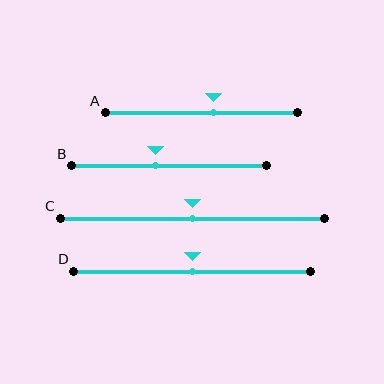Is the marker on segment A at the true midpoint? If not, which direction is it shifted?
No, the marker on segment A is shifted to the right by about 6% of the segment length.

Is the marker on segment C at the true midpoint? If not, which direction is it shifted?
Yes, the marker on segment C is at the true midpoint.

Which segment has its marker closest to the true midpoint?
Segment C has its marker closest to the true midpoint.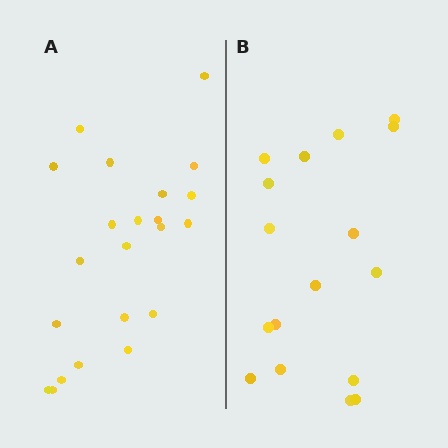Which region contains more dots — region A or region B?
Region A (the left region) has more dots.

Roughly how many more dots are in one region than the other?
Region A has about 5 more dots than region B.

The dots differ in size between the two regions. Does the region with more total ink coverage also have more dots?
No. Region B has more total ink coverage because its dots are larger, but region A actually contains more individual dots. Total area can be misleading — the number of items is what matters here.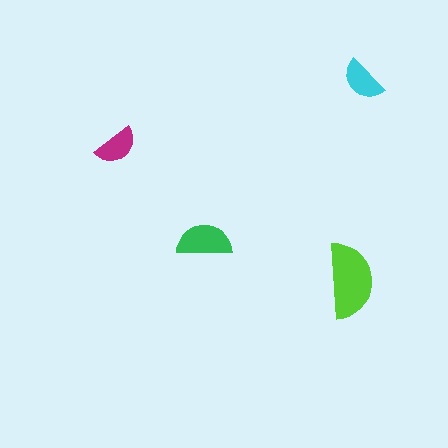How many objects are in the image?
There are 4 objects in the image.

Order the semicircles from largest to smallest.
the lime one, the green one, the cyan one, the magenta one.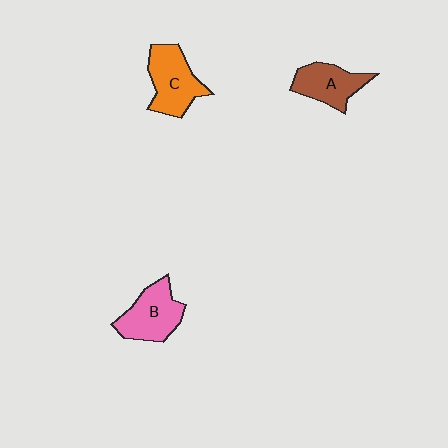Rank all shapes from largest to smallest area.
From largest to smallest: C (orange), B (pink), A (brown).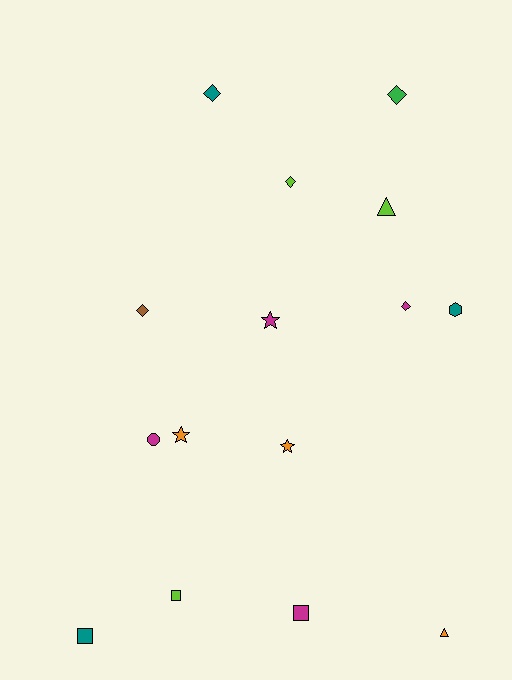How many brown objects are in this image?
There is 1 brown object.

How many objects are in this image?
There are 15 objects.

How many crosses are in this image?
There are no crosses.